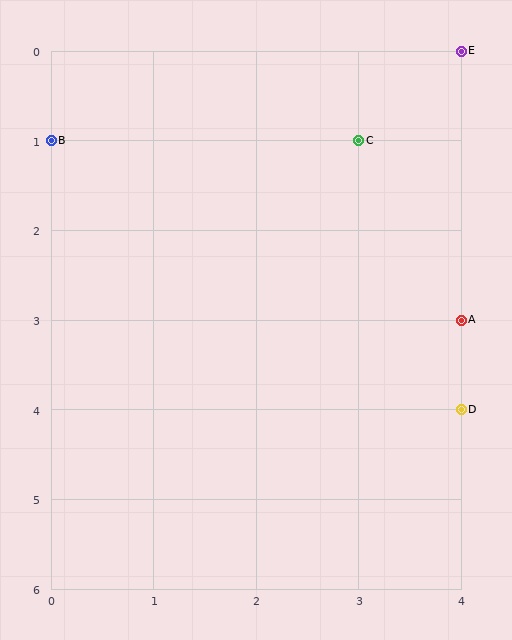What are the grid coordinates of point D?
Point D is at grid coordinates (4, 4).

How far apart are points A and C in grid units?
Points A and C are 1 column and 2 rows apart (about 2.2 grid units diagonally).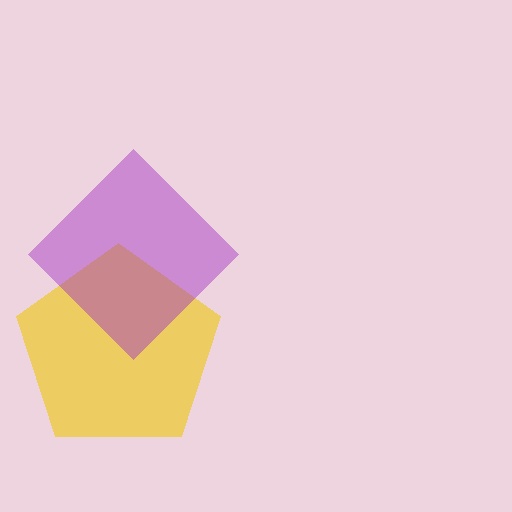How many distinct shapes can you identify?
There are 2 distinct shapes: a yellow pentagon, a purple diamond.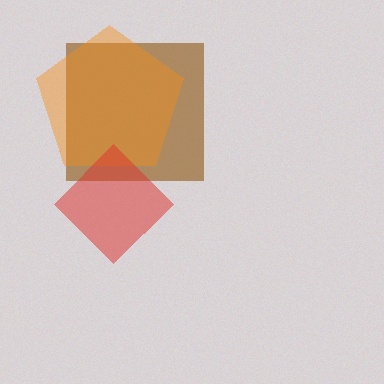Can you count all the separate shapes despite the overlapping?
Yes, there are 3 separate shapes.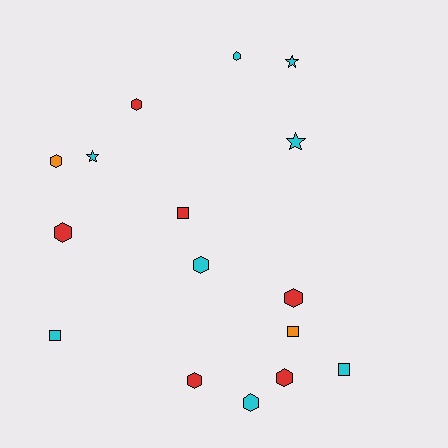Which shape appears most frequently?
Hexagon, with 9 objects.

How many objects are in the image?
There are 16 objects.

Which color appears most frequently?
Cyan, with 8 objects.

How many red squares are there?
There is 1 red square.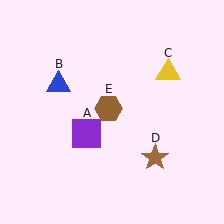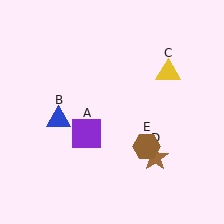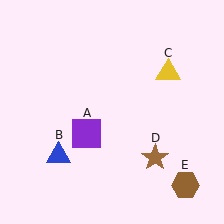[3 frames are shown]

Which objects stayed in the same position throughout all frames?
Purple square (object A) and yellow triangle (object C) and brown star (object D) remained stationary.